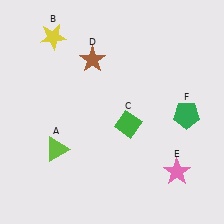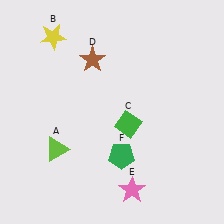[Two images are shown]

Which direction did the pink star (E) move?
The pink star (E) moved left.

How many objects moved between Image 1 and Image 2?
2 objects moved between the two images.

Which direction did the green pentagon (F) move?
The green pentagon (F) moved left.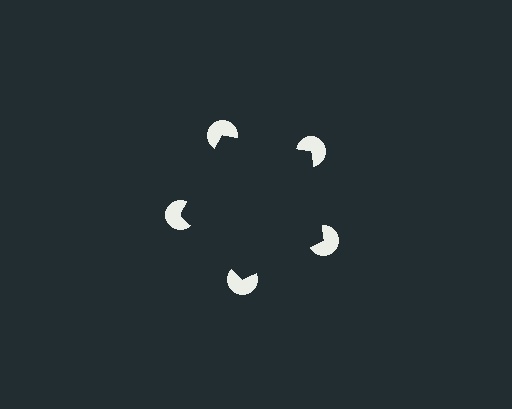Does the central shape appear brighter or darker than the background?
It typically appears slightly darker than the background, even though no actual brightness change is drawn.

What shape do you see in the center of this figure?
An illusory pentagon — its edges are inferred from the aligned wedge cuts in the pac-man discs, not physically drawn.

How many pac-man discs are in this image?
There are 5 — one at each vertex of the illusory pentagon.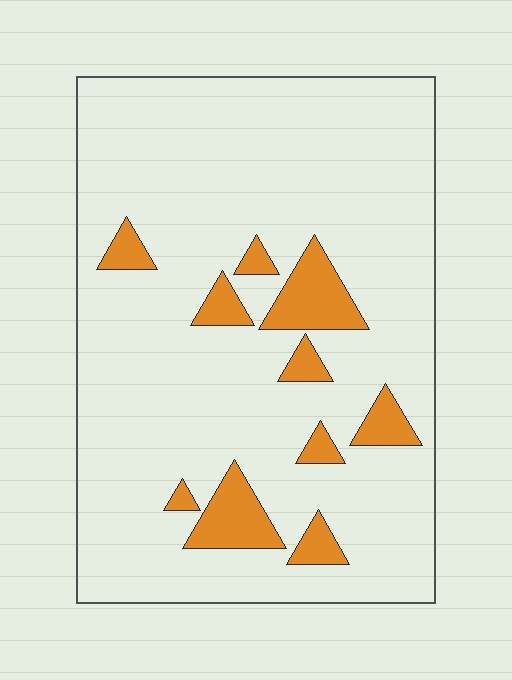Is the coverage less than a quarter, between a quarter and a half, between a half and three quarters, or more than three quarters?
Less than a quarter.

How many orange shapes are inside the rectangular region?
10.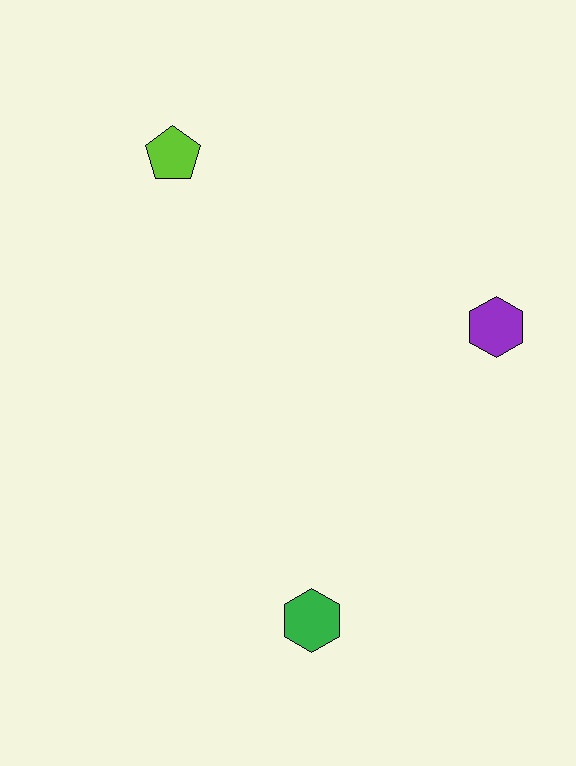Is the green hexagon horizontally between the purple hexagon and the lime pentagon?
Yes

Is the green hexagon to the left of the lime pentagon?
No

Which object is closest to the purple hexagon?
The green hexagon is closest to the purple hexagon.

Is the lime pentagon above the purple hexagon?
Yes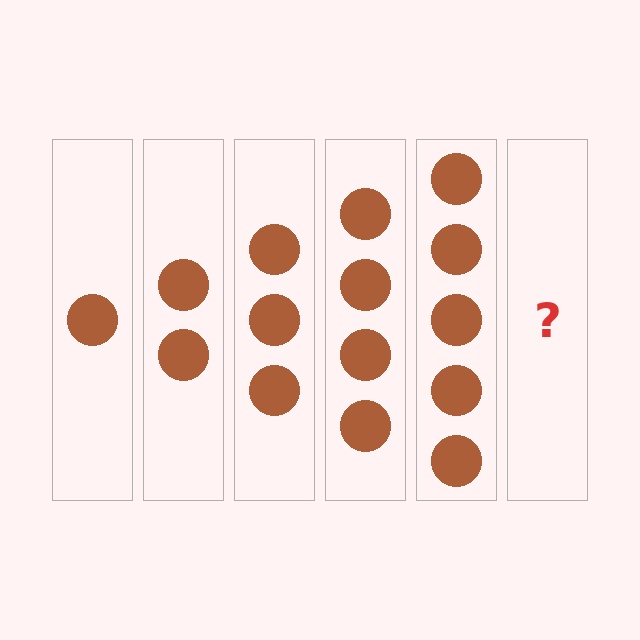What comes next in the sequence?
The next element should be 6 circles.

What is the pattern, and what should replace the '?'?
The pattern is that each step adds one more circle. The '?' should be 6 circles.